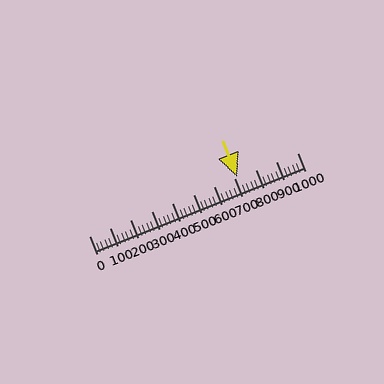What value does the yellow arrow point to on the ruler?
The yellow arrow points to approximately 712.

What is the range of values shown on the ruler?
The ruler shows values from 0 to 1000.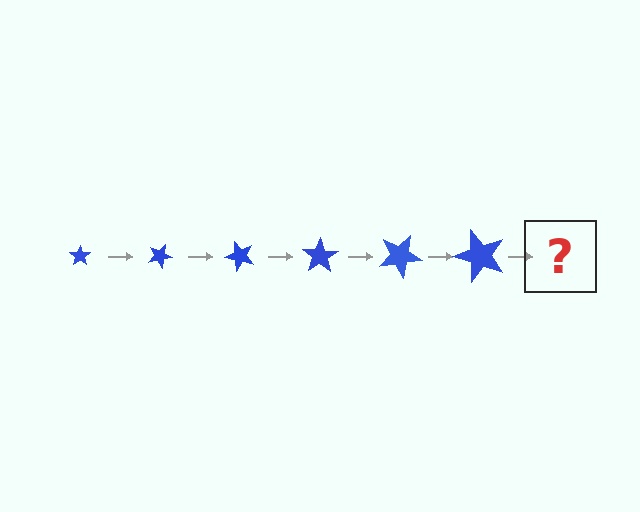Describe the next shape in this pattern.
It should be a star, larger than the previous one and rotated 150 degrees from the start.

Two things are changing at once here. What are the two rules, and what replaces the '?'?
The two rules are that the star grows larger each step and it rotates 25 degrees each step. The '?' should be a star, larger than the previous one and rotated 150 degrees from the start.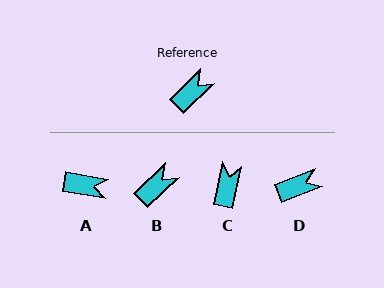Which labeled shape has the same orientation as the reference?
B.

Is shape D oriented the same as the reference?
No, it is off by about 23 degrees.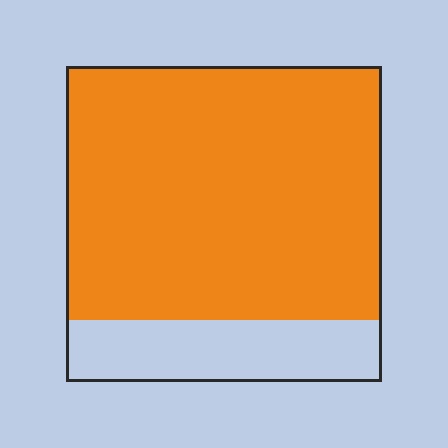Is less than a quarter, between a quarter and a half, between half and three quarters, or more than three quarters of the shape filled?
More than three quarters.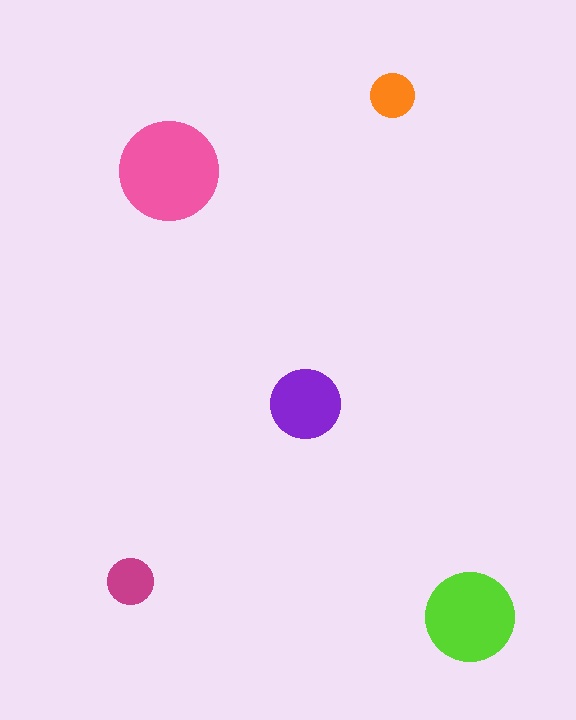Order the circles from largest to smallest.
the pink one, the lime one, the purple one, the magenta one, the orange one.